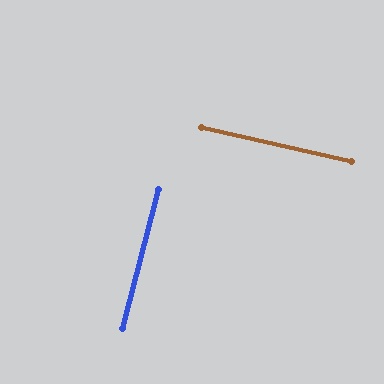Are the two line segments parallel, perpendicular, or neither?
Perpendicular — they meet at approximately 88°.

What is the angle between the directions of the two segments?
Approximately 88 degrees.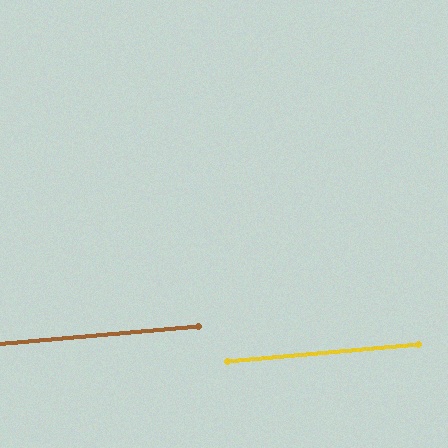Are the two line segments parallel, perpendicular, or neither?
Parallel — their directions differ by only 0.1°.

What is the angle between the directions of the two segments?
Approximately 0 degrees.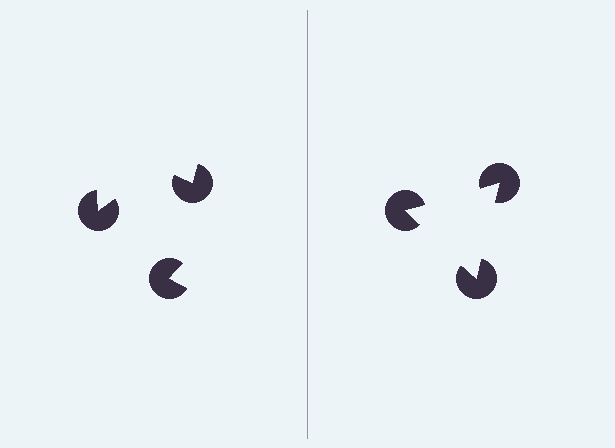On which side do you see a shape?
An illusory triangle appears on the right side. On the left side the wedge cuts are rotated, so no coherent shape forms.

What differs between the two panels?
The pac-man discs are positioned identically on both sides; only the wedge orientations differ. On the right they align to a triangle; on the left they are misaligned.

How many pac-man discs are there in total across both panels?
6 — 3 on each side.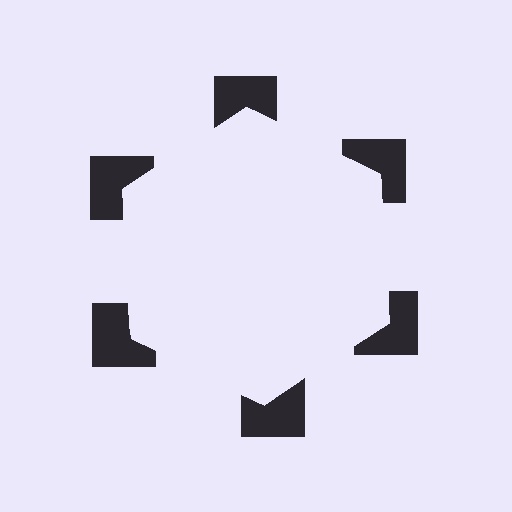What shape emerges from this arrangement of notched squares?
An illusory hexagon — its edges are inferred from the aligned wedge cuts in the notched squares, not physically drawn.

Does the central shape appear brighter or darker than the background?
It typically appears slightly brighter than the background, even though no actual brightness change is drawn.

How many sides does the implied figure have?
6 sides.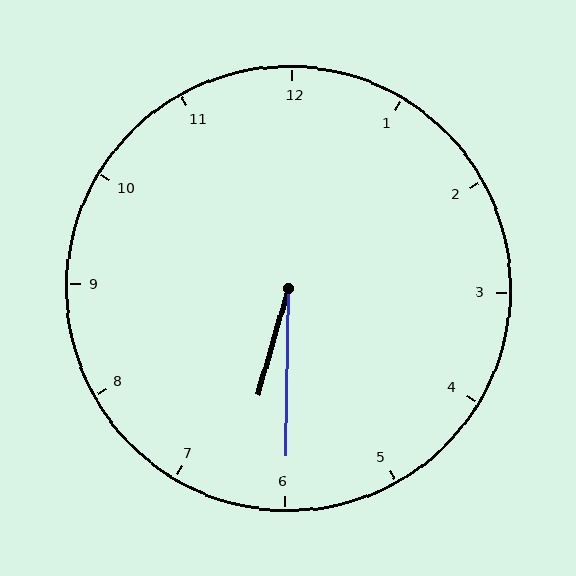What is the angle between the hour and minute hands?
Approximately 15 degrees.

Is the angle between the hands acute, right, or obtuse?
It is acute.